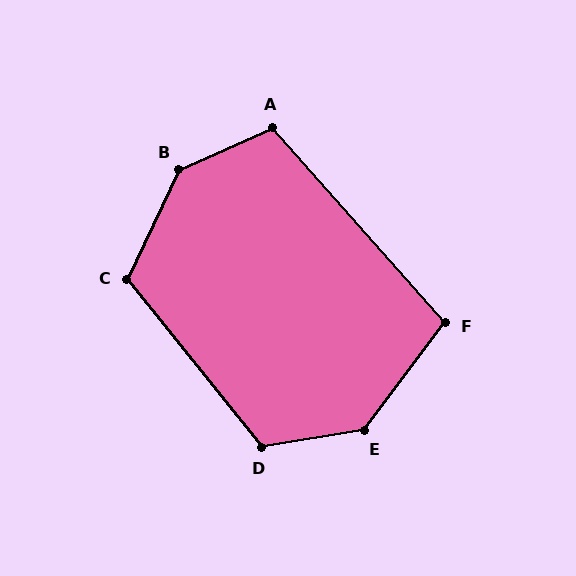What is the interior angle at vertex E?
Approximately 136 degrees (obtuse).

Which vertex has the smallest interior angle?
F, at approximately 101 degrees.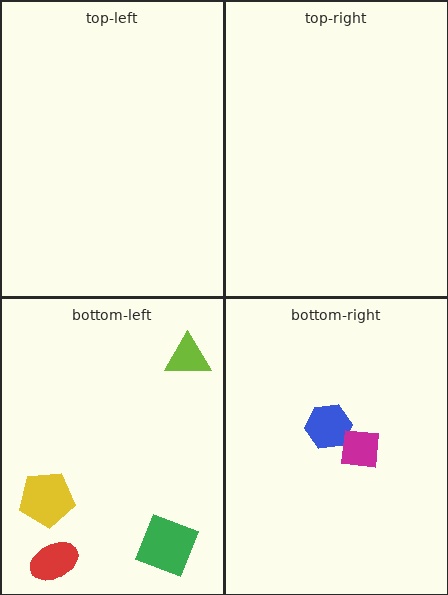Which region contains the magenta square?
The bottom-right region.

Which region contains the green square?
The bottom-left region.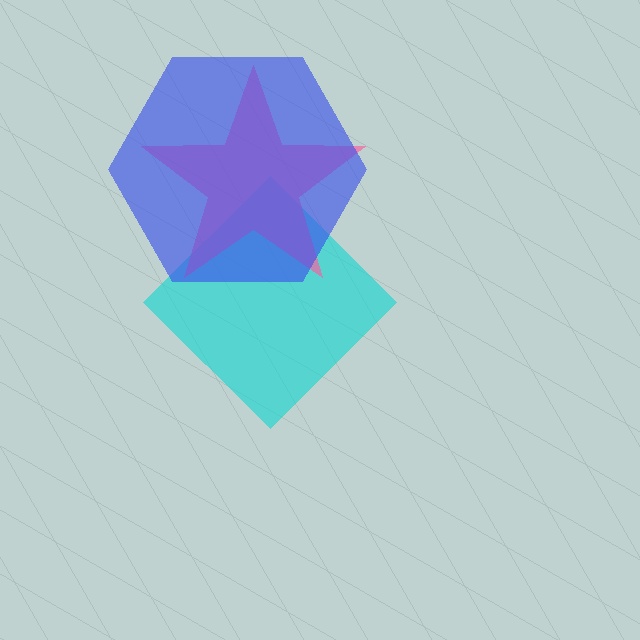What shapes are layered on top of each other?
The layered shapes are: a cyan diamond, a pink star, a blue hexagon.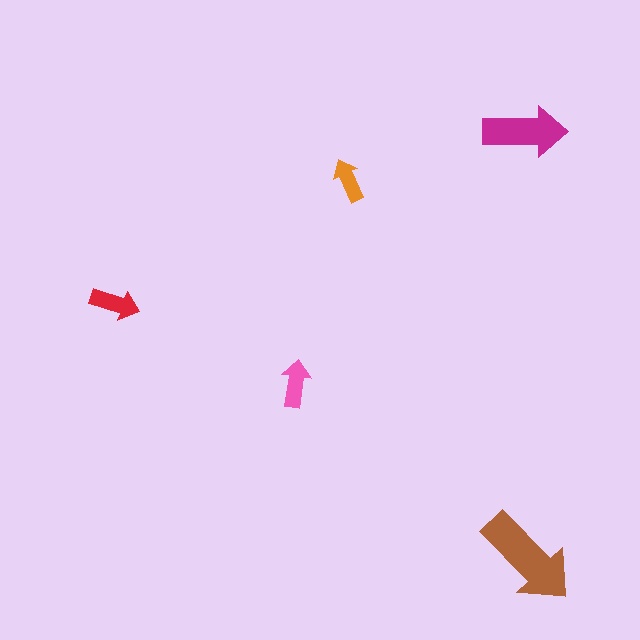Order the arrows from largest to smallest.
the brown one, the magenta one, the red one, the pink one, the orange one.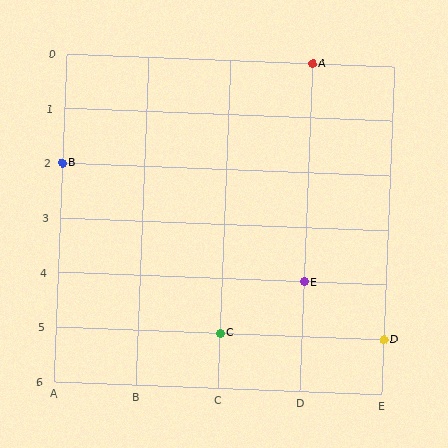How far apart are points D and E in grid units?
Points D and E are 1 column and 1 row apart (about 1.4 grid units diagonally).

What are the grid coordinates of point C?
Point C is at grid coordinates (C, 5).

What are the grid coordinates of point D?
Point D is at grid coordinates (E, 5).